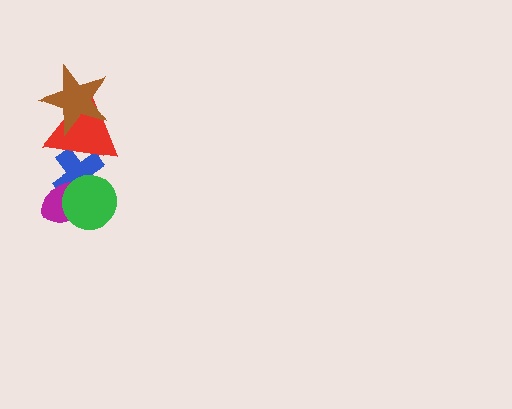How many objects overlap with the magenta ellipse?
2 objects overlap with the magenta ellipse.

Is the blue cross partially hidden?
Yes, it is partially covered by another shape.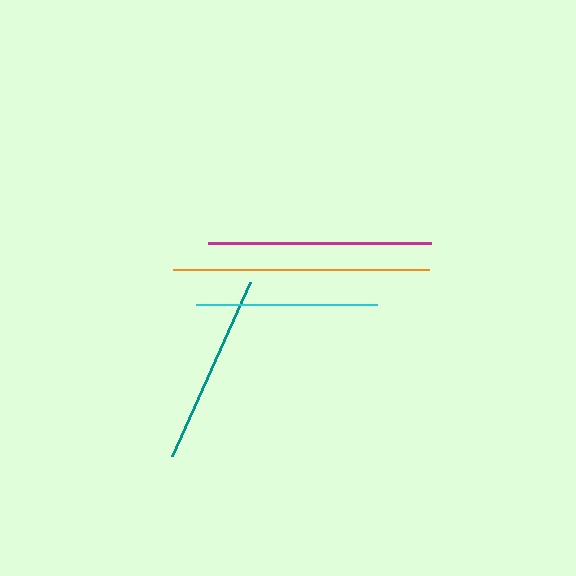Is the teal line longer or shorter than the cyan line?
The teal line is longer than the cyan line.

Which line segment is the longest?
The orange line is the longest at approximately 256 pixels.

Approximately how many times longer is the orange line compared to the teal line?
The orange line is approximately 1.3 times the length of the teal line.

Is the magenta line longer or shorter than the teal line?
The magenta line is longer than the teal line.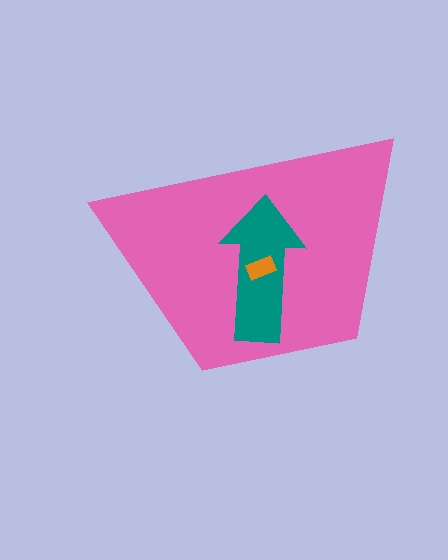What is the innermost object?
The orange rectangle.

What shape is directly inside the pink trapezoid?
The teal arrow.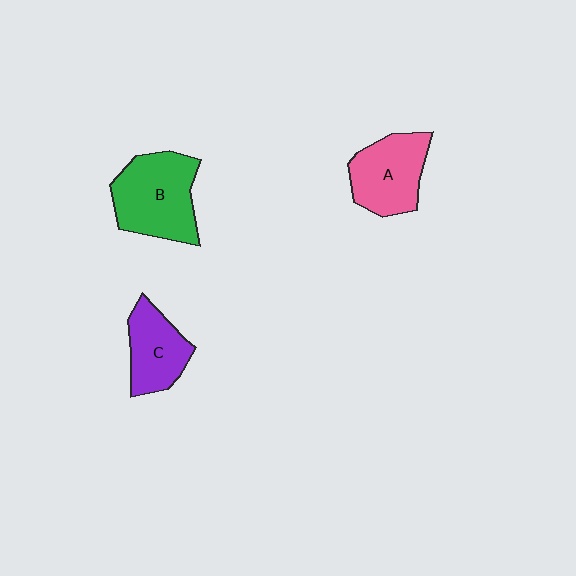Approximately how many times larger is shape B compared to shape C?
Approximately 1.5 times.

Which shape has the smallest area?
Shape C (purple).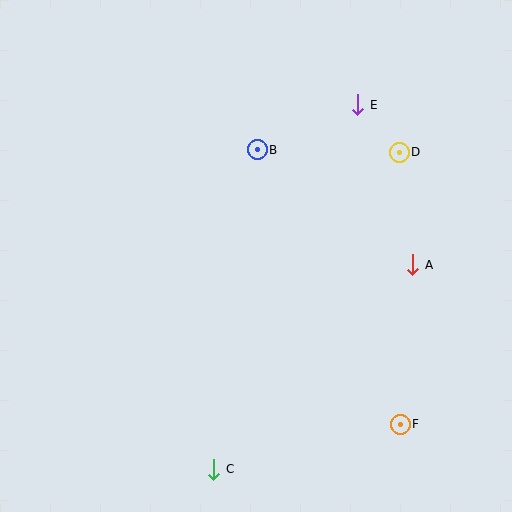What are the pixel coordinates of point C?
Point C is at (214, 469).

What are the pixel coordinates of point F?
Point F is at (400, 424).